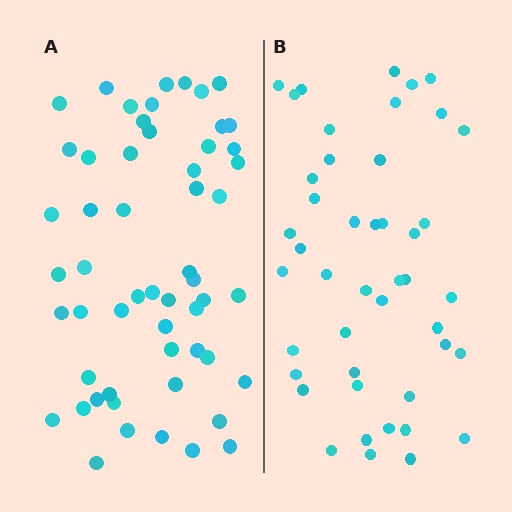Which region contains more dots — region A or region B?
Region A (the left region) has more dots.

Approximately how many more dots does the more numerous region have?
Region A has roughly 10 or so more dots than region B.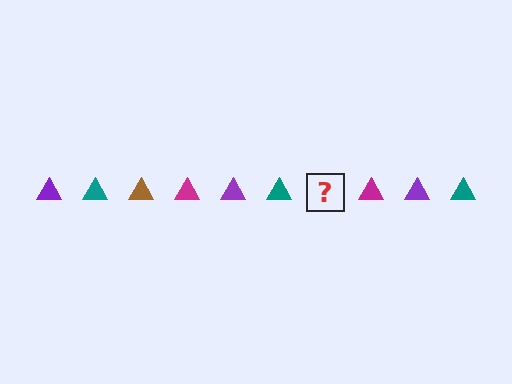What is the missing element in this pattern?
The missing element is a brown triangle.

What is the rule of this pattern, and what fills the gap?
The rule is that the pattern cycles through purple, teal, brown, magenta triangles. The gap should be filled with a brown triangle.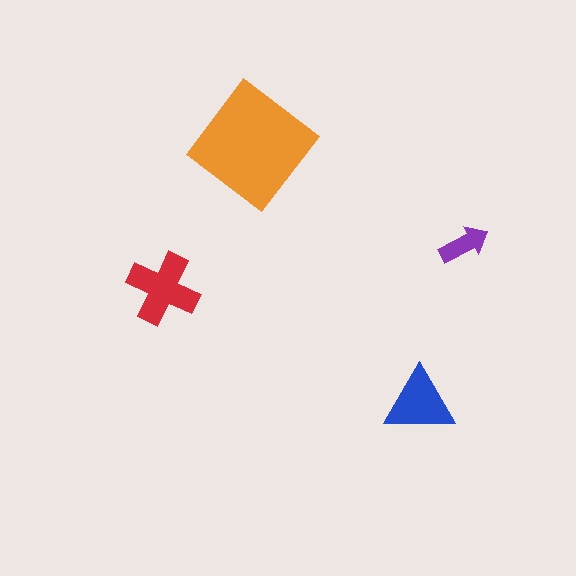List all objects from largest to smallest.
The orange diamond, the red cross, the blue triangle, the purple arrow.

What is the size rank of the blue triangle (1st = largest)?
3rd.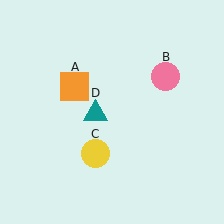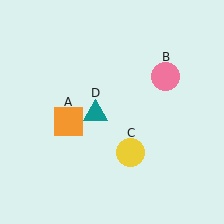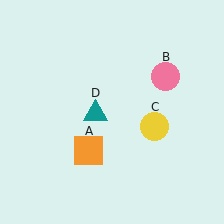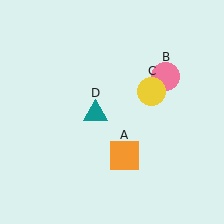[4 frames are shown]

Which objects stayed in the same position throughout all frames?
Pink circle (object B) and teal triangle (object D) remained stationary.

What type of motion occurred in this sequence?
The orange square (object A), yellow circle (object C) rotated counterclockwise around the center of the scene.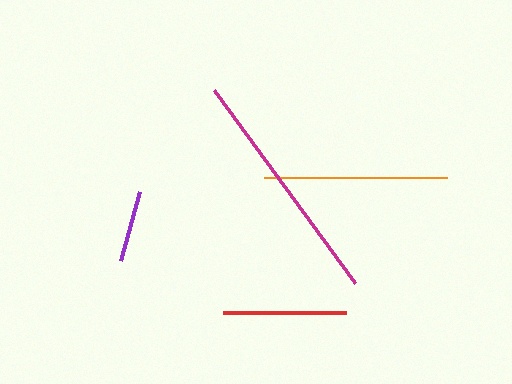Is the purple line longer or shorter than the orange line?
The orange line is longer than the purple line.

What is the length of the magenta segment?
The magenta segment is approximately 239 pixels long.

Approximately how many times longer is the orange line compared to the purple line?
The orange line is approximately 2.5 times the length of the purple line.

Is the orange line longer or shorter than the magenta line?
The magenta line is longer than the orange line.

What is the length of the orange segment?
The orange segment is approximately 182 pixels long.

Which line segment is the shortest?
The purple line is the shortest at approximately 72 pixels.